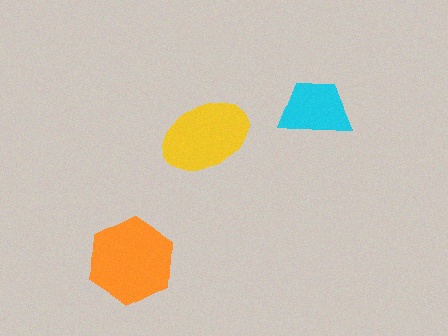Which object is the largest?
The orange hexagon.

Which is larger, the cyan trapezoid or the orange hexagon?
The orange hexagon.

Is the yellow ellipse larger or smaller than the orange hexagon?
Smaller.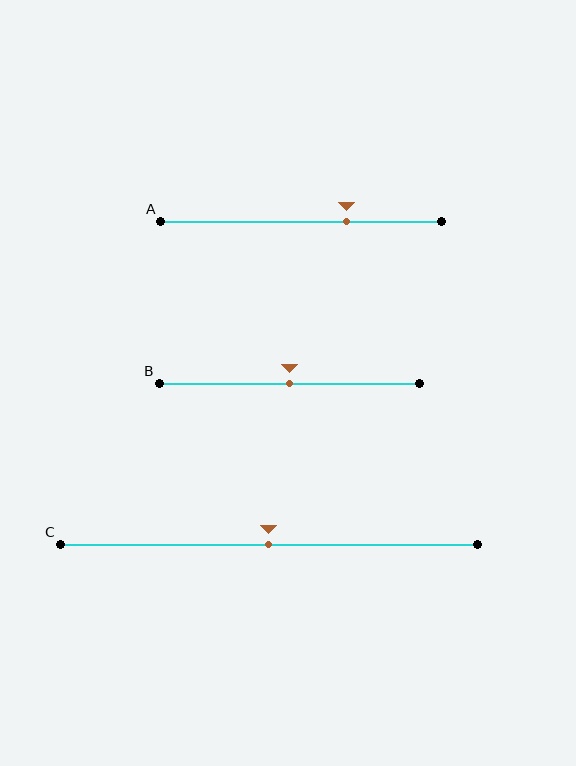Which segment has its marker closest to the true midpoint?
Segment B has its marker closest to the true midpoint.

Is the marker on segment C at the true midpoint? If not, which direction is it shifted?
Yes, the marker on segment C is at the true midpoint.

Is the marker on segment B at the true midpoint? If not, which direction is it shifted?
Yes, the marker on segment B is at the true midpoint.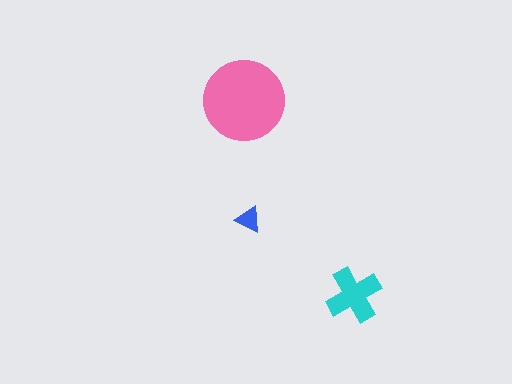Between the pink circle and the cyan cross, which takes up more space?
The pink circle.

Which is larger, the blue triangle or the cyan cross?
The cyan cross.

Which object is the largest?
The pink circle.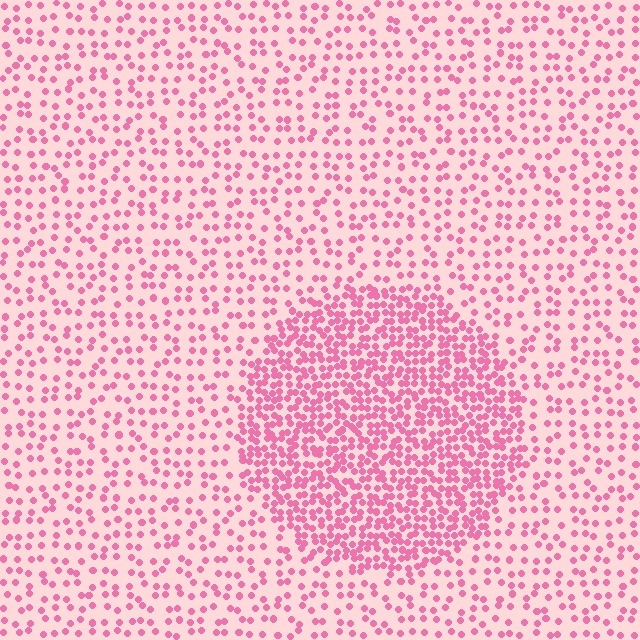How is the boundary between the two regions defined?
The boundary is defined by a change in element density (approximately 2.4x ratio). All elements are the same color, size, and shape.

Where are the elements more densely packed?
The elements are more densely packed inside the circle boundary.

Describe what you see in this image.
The image contains small pink elements arranged at two different densities. A circle-shaped region is visible where the elements are more densely packed than the surrounding area.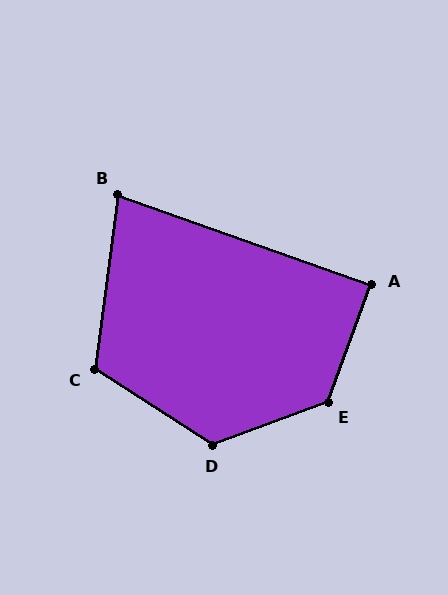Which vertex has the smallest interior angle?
B, at approximately 78 degrees.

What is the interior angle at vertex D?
Approximately 127 degrees (obtuse).